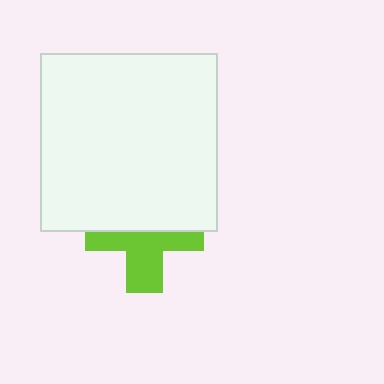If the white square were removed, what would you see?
You would see the complete lime cross.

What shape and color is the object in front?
The object in front is a white square.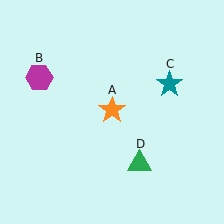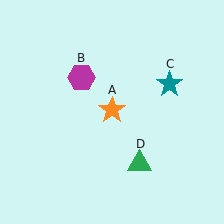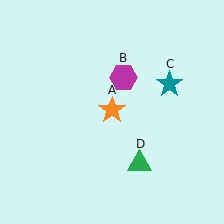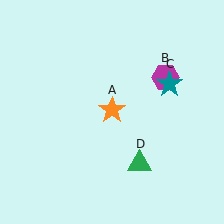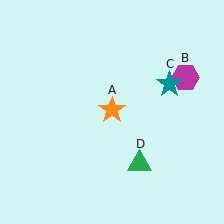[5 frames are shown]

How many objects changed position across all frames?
1 object changed position: magenta hexagon (object B).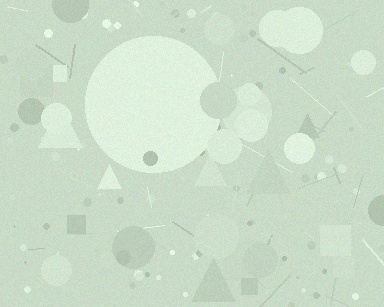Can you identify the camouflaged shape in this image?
The camouflaged shape is a circle.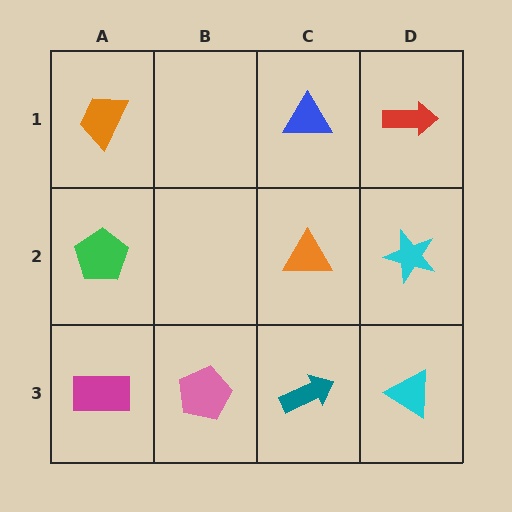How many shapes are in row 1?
3 shapes.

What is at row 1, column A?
An orange trapezoid.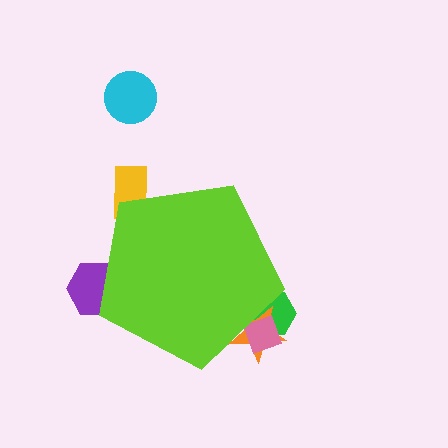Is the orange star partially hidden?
Yes, the orange star is partially hidden behind the lime pentagon.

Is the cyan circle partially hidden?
No, the cyan circle is fully visible.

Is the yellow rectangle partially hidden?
Yes, the yellow rectangle is partially hidden behind the lime pentagon.